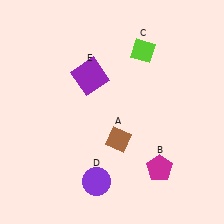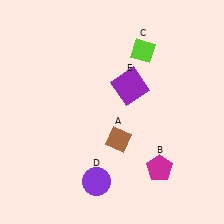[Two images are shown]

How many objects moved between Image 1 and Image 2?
1 object moved between the two images.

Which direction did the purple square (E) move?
The purple square (E) moved right.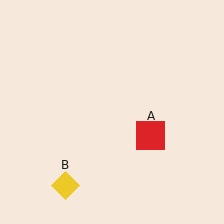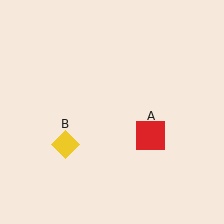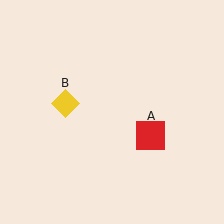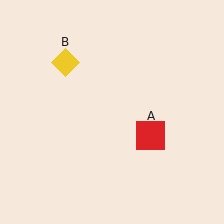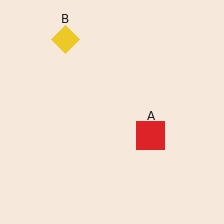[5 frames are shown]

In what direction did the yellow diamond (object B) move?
The yellow diamond (object B) moved up.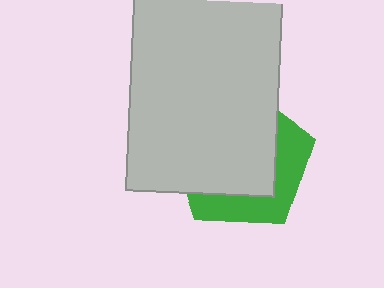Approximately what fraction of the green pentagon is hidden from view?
Roughly 66% of the green pentagon is hidden behind the light gray rectangle.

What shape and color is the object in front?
The object in front is a light gray rectangle.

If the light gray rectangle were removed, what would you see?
You would see the complete green pentagon.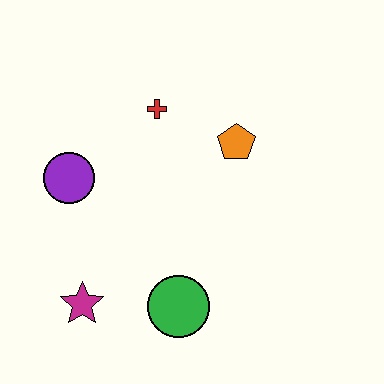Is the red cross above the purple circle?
Yes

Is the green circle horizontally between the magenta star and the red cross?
No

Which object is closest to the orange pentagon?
The red cross is closest to the orange pentagon.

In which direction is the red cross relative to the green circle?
The red cross is above the green circle.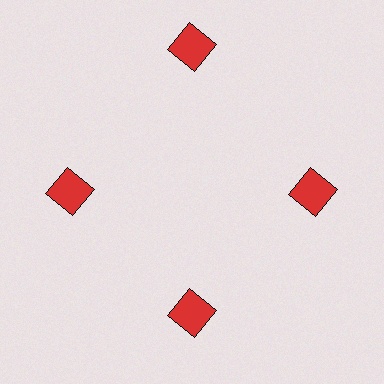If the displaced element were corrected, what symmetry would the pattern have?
It would have 4-fold rotational symmetry — the pattern would map onto itself every 90 degrees.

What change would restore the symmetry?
The symmetry would be restored by moving it inward, back onto the ring so that all 4 squares sit at equal angles and equal distance from the center.